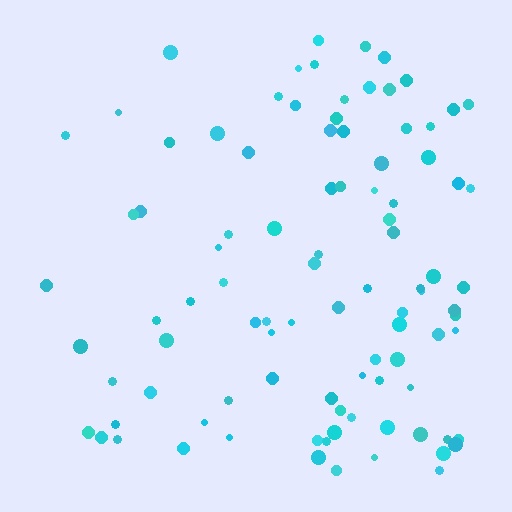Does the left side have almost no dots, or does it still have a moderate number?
Still a moderate number, just noticeably fewer than the right.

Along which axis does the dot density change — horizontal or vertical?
Horizontal.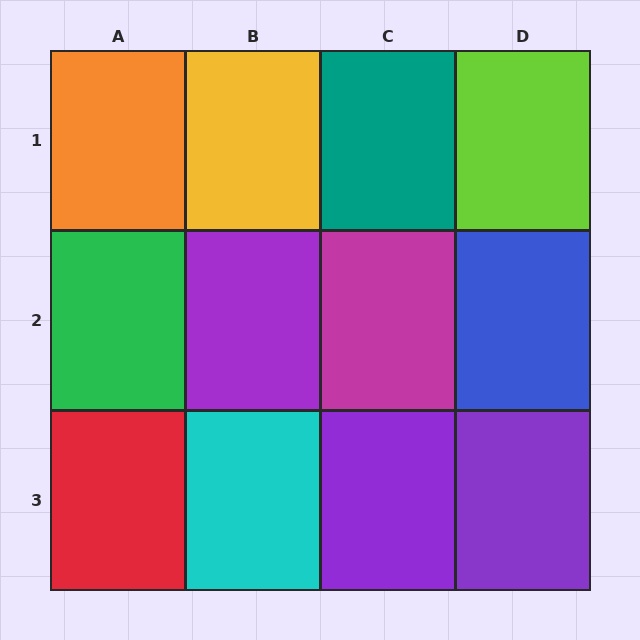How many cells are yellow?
1 cell is yellow.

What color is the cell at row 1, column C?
Teal.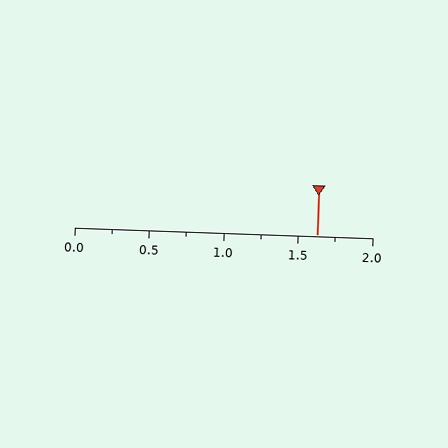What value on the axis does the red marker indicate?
The marker indicates approximately 1.62.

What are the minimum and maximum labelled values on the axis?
The axis runs from 0.0 to 2.0.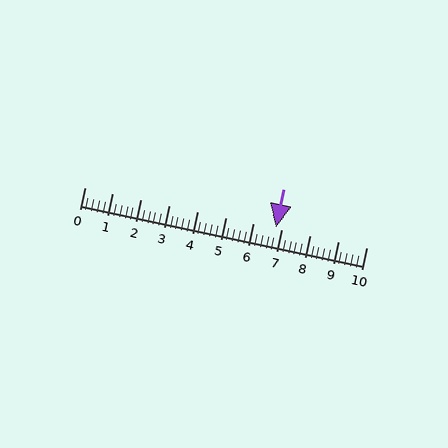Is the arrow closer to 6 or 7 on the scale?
The arrow is closer to 7.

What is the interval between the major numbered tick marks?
The major tick marks are spaced 1 units apart.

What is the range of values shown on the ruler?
The ruler shows values from 0 to 10.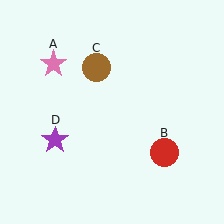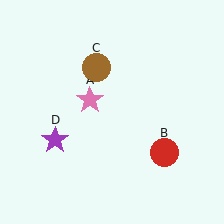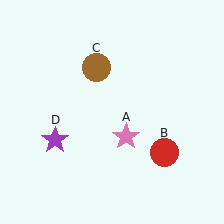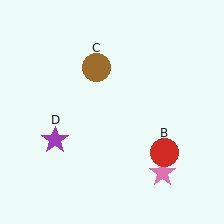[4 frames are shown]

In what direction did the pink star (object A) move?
The pink star (object A) moved down and to the right.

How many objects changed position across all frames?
1 object changed position: pink star (object A).